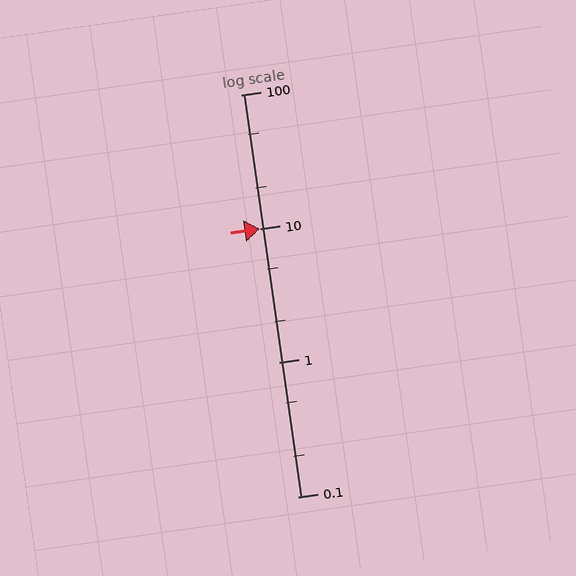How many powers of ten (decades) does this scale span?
The scale spans 3 decades, from 0.1 to 100.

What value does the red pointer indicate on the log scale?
The pointer indicates approximately 10.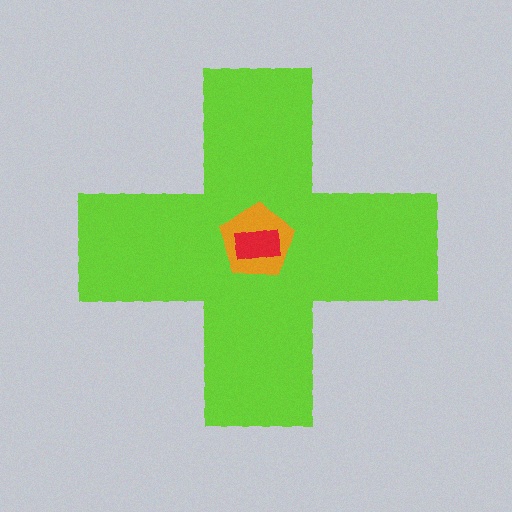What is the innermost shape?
The red rectangle.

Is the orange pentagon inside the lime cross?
Yes.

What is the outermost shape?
The lime cross.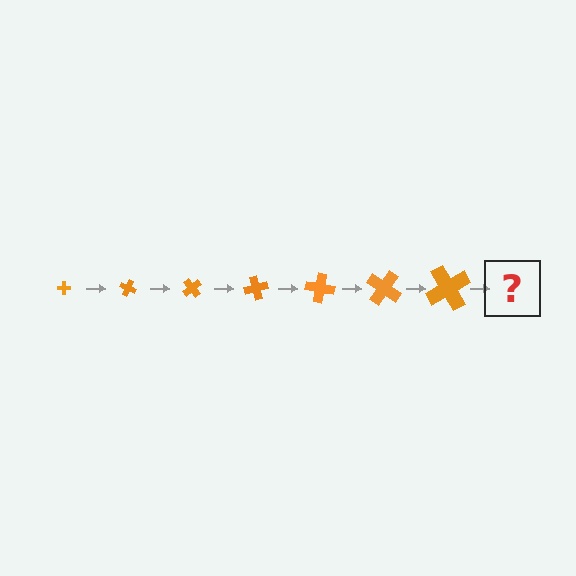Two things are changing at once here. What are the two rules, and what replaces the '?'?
The two rules are that the cross grows larger each step and it rotates 25 degrees each step. The '?' should be a cross, larger than the previous one and rotated 175 degrees from the start.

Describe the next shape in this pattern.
It should be a cross, larger than the previous one and rotated 175 degrees from the start.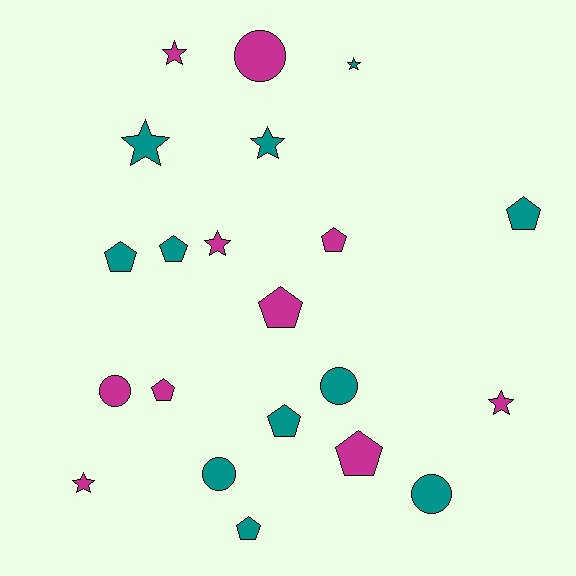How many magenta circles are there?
There are 2 magenta circles.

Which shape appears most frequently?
Pentagon, with 9 objects.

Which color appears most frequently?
Teal, with 11 objects.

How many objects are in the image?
There are 21 objects.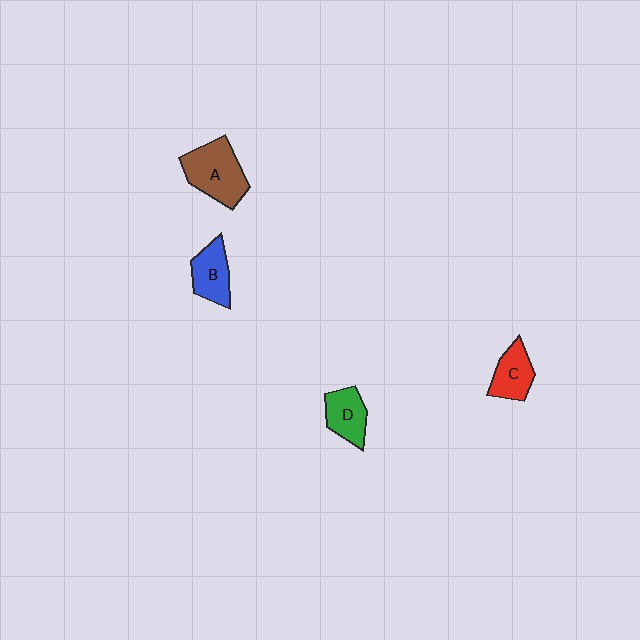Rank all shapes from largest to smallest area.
From largest to smallest: A (brown), B (blue), D (green), C (red).